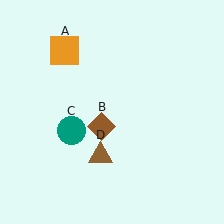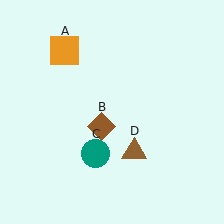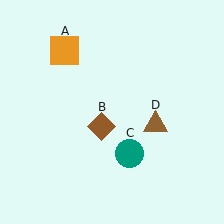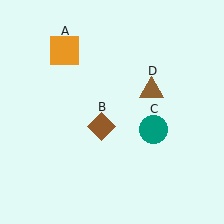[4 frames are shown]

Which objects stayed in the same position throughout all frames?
Orange square (object A) and brown diamond (object B) remained stationary.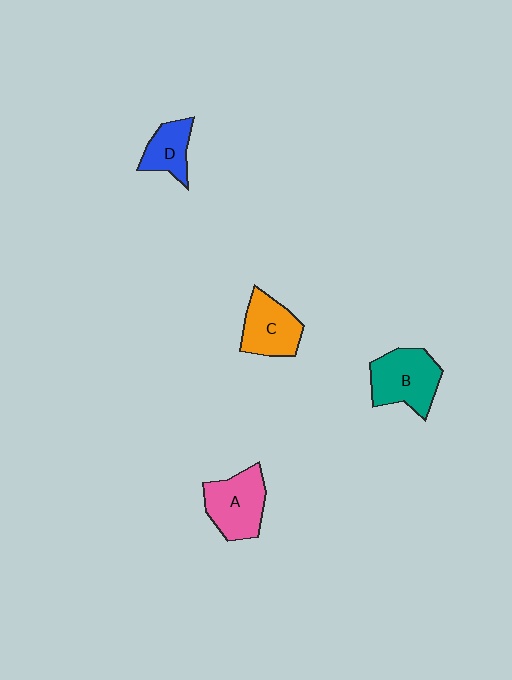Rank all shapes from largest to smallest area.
From largest to smallest: B (teal), A (pink), C (orange), D (blue).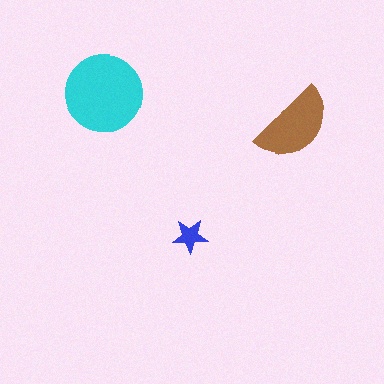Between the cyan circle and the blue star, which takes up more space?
The cyan circle.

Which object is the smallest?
The blue star.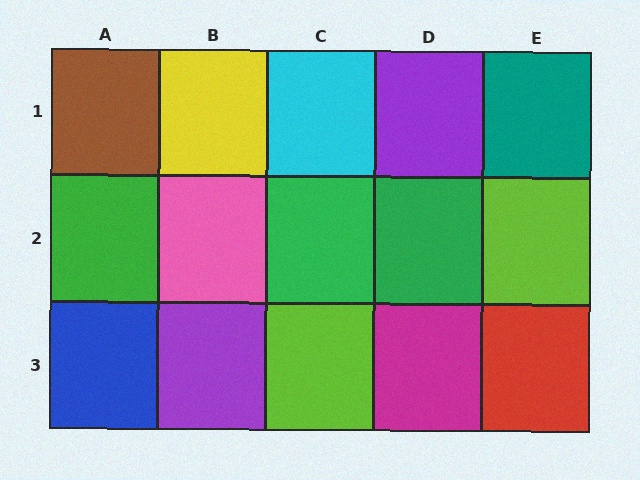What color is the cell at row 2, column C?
Green.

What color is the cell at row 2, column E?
Lime.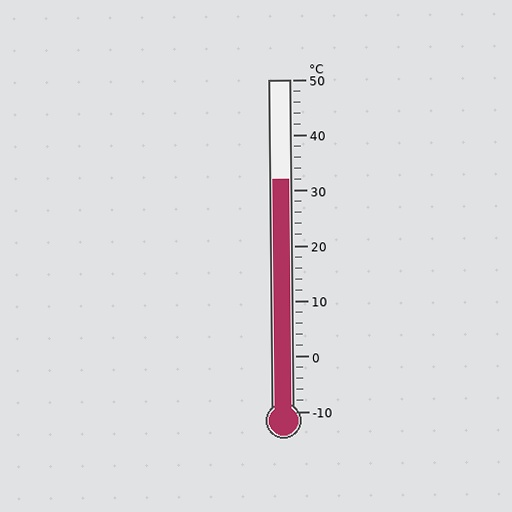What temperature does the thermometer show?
The thermometer shows approximately 32°C.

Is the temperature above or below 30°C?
The temperature is above 30°C.